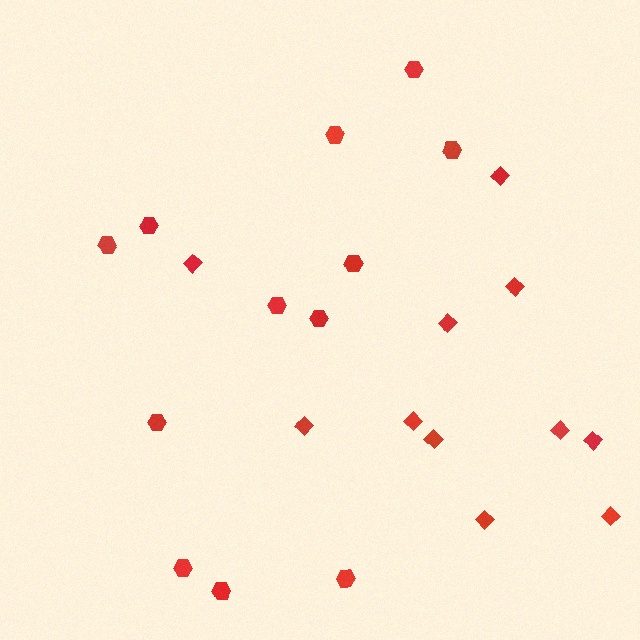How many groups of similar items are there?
There are 2 groups: one group of hexagons (12) and one group of diamonds (11).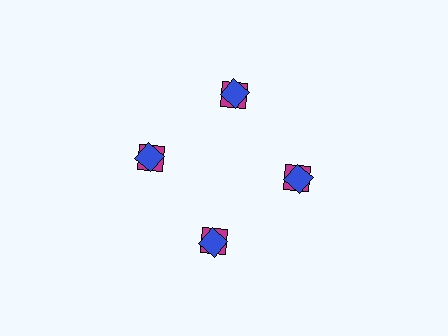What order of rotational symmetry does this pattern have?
This pattern has 4-fold rotational symmetry.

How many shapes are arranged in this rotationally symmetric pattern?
There are 8 shapes, arranged in 4 groups of 2.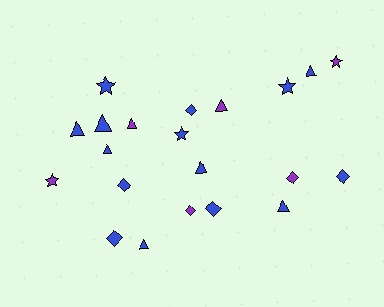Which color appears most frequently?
Blue, with 15 objects.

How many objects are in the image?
There are 21 objects.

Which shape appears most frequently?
Triangle, with 9 objects.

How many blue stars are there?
There are 3 blue stars.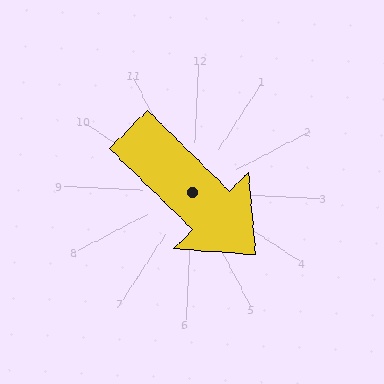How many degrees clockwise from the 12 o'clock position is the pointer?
Approximately 132 degrees.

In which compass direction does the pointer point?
Southeast.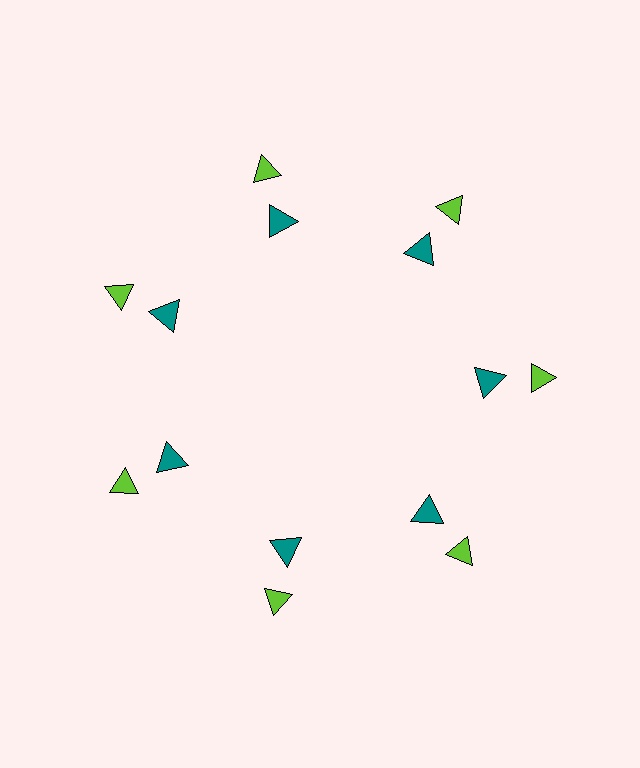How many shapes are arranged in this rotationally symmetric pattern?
There are 14 shapes, arranged in 7 groups of 2.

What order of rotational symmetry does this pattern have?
This pattern has 7-fold rotational symmetry.